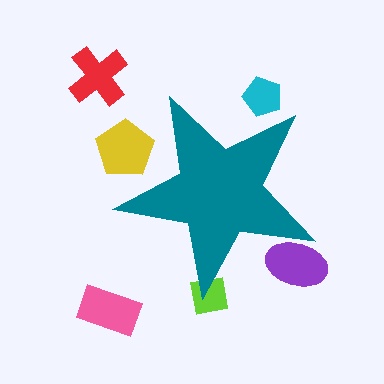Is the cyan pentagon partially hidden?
Yes, the cyan pentagon is partially hidden behind the teal star.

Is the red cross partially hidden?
No, the red cross is fully visible.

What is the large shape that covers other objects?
A teal star.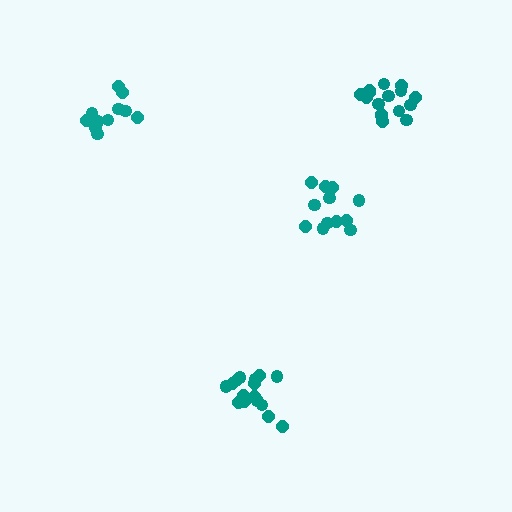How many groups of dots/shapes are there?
There are 4 groups.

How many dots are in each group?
Group 1: 16 dots, Group 2: 12 dots, Group 3: 13 dots, Group 4: 16 dots (57 total).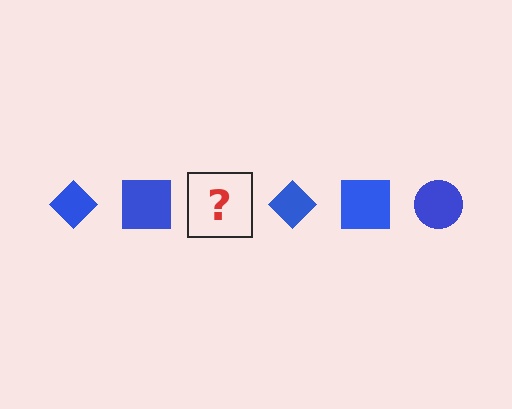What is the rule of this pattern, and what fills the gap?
The rule is that the pattern cycles through diamond, square, circle shapes in blue. The gap should be filled with a blue circle.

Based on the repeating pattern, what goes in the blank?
The blank should be a blue circle.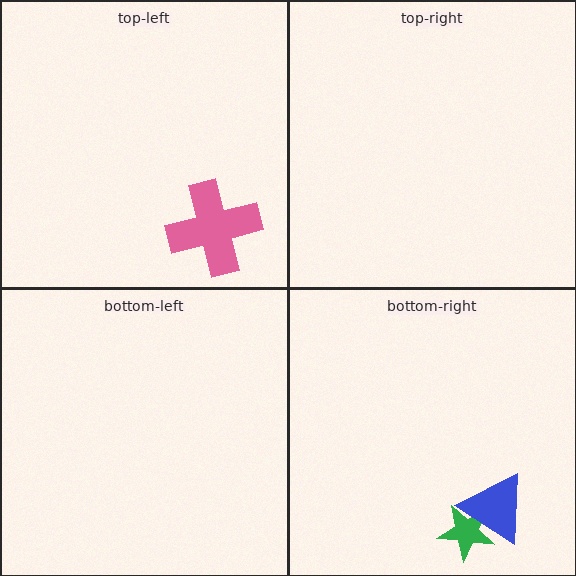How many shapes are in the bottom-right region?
2.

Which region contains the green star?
The bottom-right region.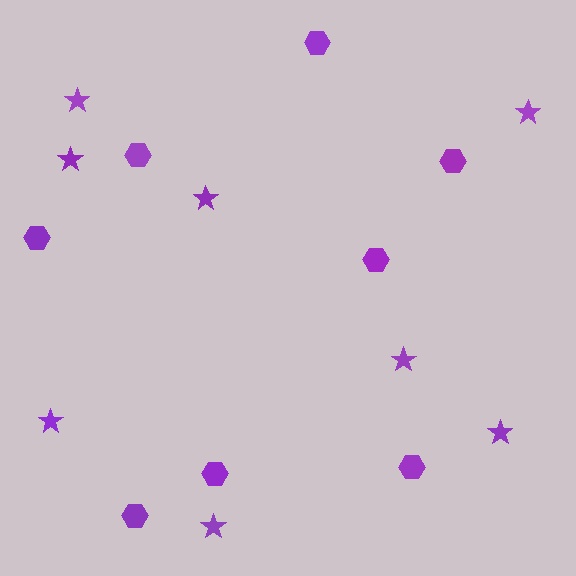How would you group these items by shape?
There are 2 groups: one group of hexagons (8) and one group of stars (8).